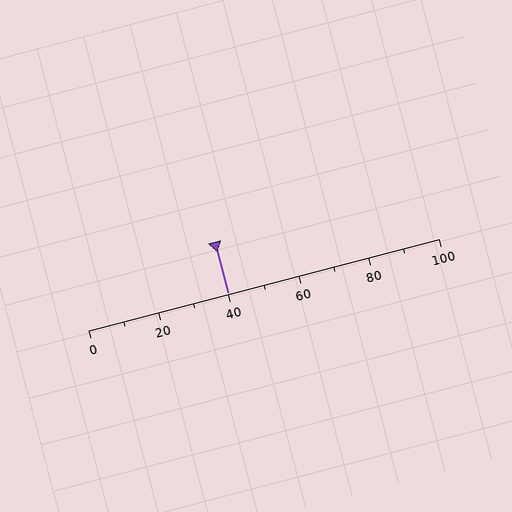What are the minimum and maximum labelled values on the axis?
The axis runs from 0 to 100.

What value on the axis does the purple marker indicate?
The marker indicates approximately 40.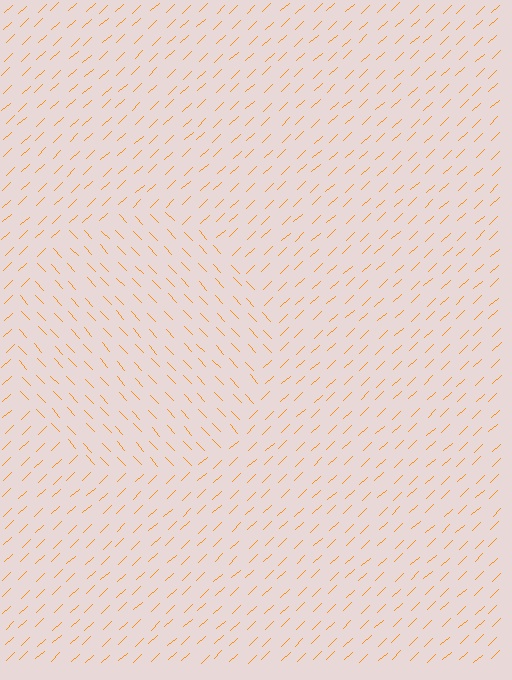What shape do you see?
I see a circle.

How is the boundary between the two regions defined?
The boundary is defined purely by a change in line orientation (approximately 90 degrees difference). All lines are the same color and thickness.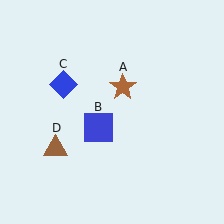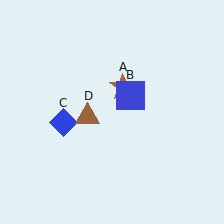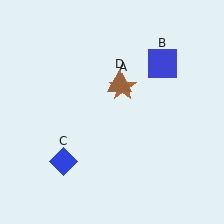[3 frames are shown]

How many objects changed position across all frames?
3 objects changed position: blue square (object B), blue diamond (object C), brown triangle (object D).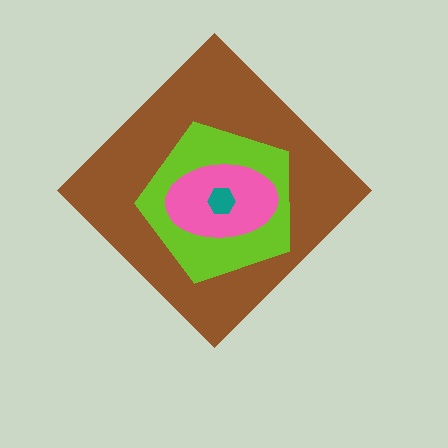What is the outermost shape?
The brown diamond.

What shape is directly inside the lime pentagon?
The pink ellipse.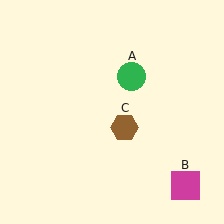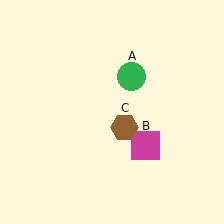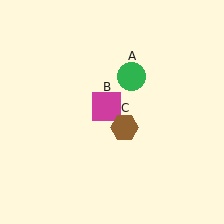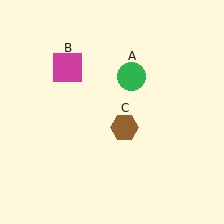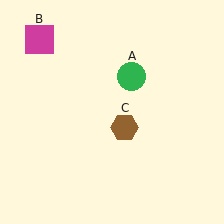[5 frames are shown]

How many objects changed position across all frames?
1 object changed position: magenta square (object B).